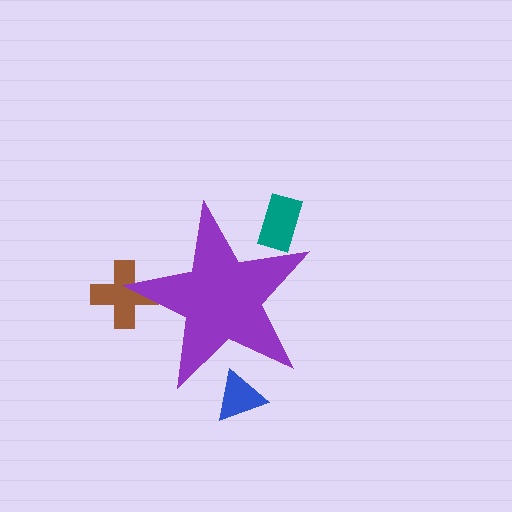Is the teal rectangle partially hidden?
Yes, the teal rectangle is partially hidden behind the purple star.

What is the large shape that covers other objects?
A purple star.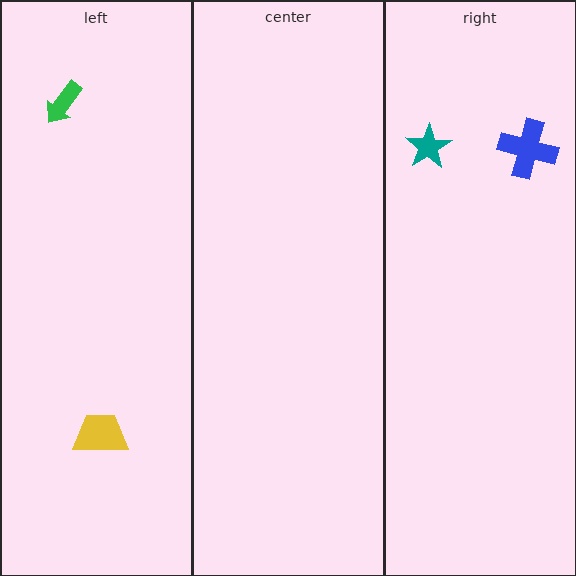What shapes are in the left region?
The green arrow, the yellow trapezoid.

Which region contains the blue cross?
The right region.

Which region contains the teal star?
The right region.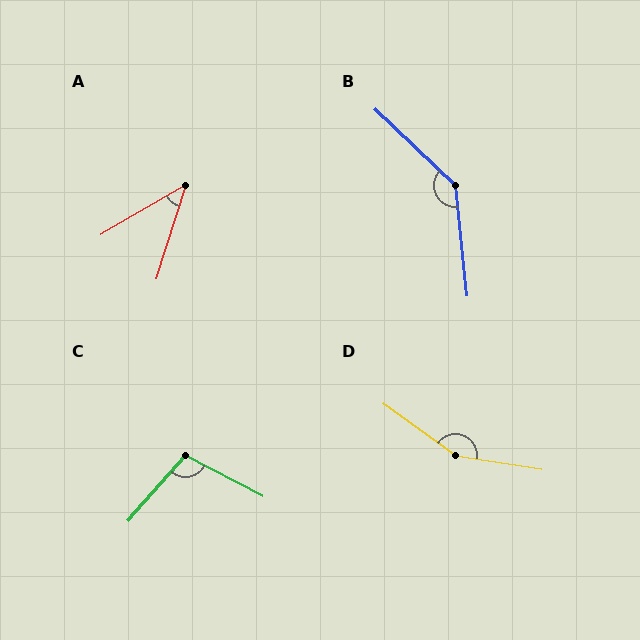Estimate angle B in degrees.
Approximately 139 degrees.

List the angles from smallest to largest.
A (42°), C (104°), B (139°), D (153°).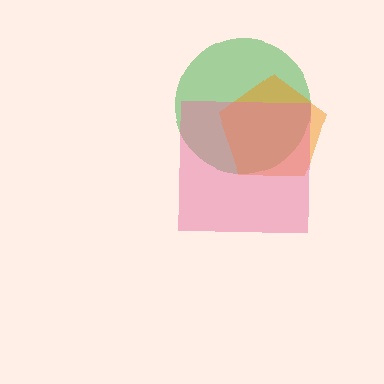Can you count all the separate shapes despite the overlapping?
Yes, there are 3 separate shapes.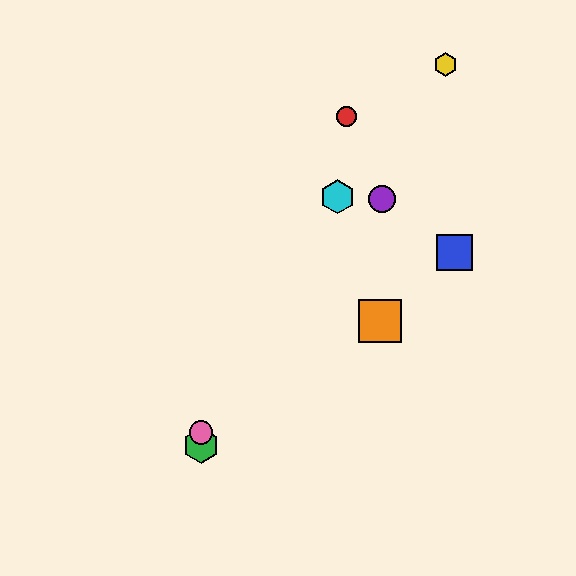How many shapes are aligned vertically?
2 shapes (the green hexagon, the pink circle) are aligned vertically.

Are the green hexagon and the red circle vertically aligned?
No, the green hexagon is at x≈201 and the red circle is at x≈347.